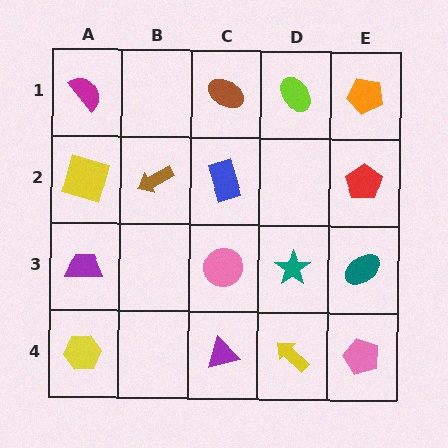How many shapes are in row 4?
4 shapes.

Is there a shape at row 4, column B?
No, that cell is empty.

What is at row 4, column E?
A pink pentagon.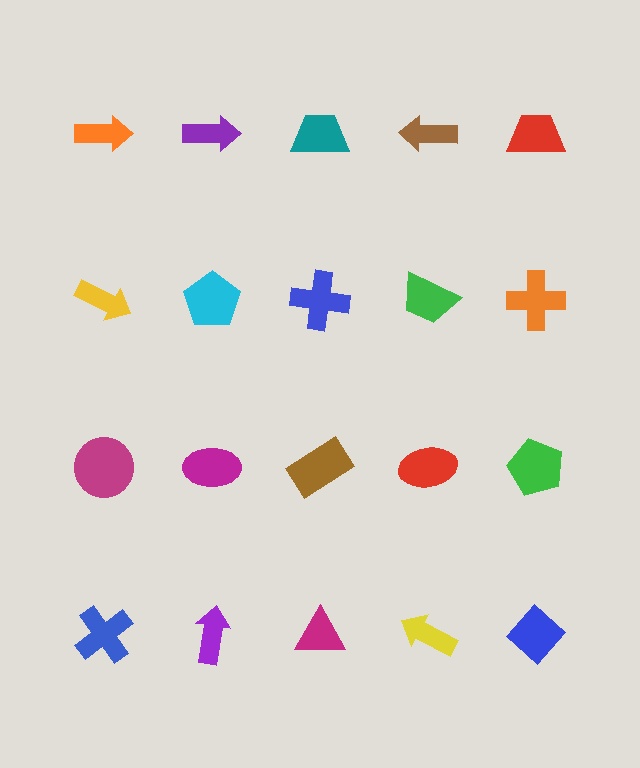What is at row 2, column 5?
An orange cross.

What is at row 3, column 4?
A red ellipse.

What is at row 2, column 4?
A green trapezoid.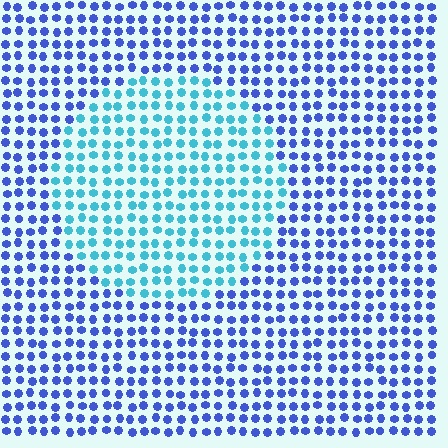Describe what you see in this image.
The image is filled with small blue elements in a uniform arrangement. A circle-shaped region is visible where the elements are tinted to a slightly different hue, forming a subtle color boundary.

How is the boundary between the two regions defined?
The boundary is defined purely by a slight shift in hue (about 43 degrees). Spacing, size, and orientation are identical on both sides.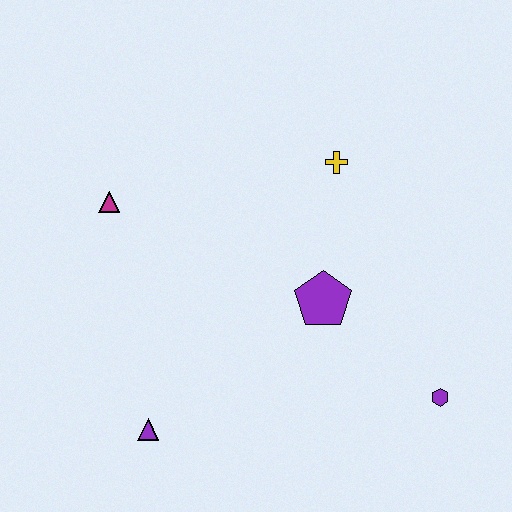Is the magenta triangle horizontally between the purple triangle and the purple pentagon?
No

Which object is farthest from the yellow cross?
The purple triangle is farthest from the yellow cross.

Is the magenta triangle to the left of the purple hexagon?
Yes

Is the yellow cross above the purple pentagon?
Yes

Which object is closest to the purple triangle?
The purple pentagon is closest to the purple triangle.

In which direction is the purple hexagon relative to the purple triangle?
The purple hexagon is to the right of the purple triangle.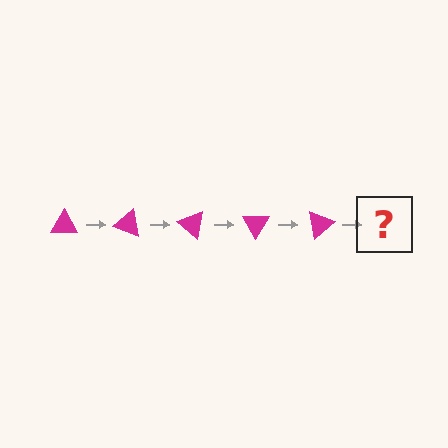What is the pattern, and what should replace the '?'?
The pattern is that the triangle rotates 20 degrees each step. The '?' should be a magenta triangle rotated 100 degrees.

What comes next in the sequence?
The next element should be a magenta triangle rotated 100 degrees.